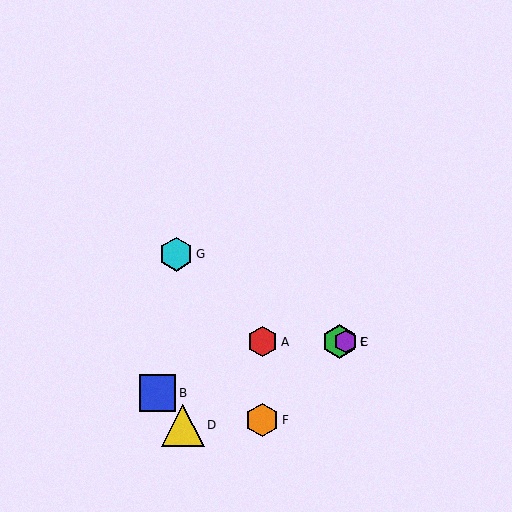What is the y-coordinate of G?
Object G is at y≈254.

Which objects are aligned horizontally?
Objects A, C, E are aligned horizontally.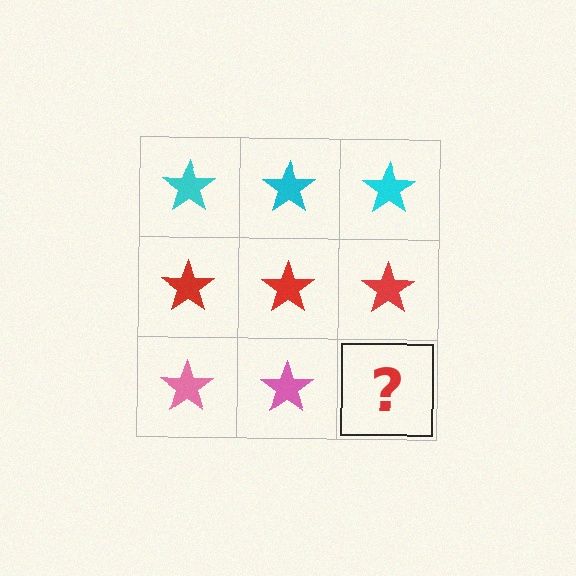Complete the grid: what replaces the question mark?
The question mark should be replaced with a pink star.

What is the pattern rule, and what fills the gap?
The rule is that each row has a consistent color. The gap should be filled with a pink star.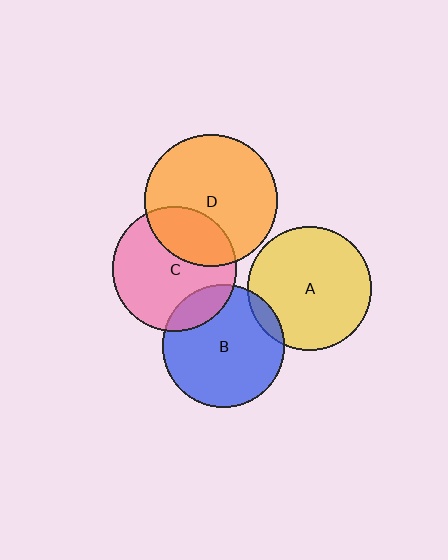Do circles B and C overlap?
Yes.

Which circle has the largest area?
Circle D (orange).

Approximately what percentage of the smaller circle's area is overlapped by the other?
Approximately 15%.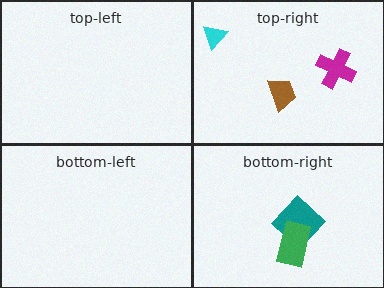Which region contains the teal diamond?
The bottom-right region.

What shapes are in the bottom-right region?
The teal diamond, the green rectangle.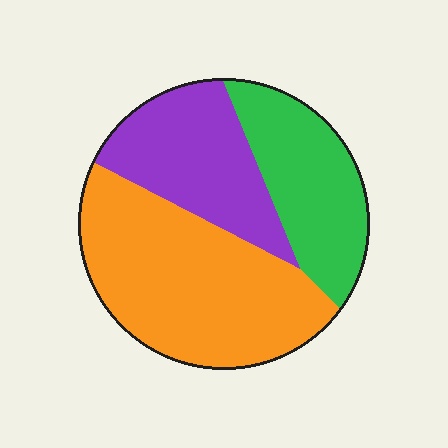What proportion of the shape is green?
Green covers around 25% of the shape.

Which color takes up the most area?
Orange, at roughly 45%.